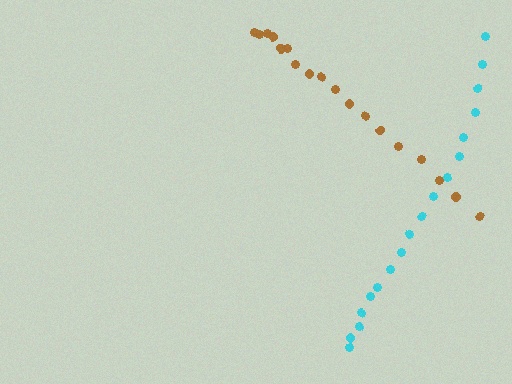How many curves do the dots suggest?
There are 2 distinct paths.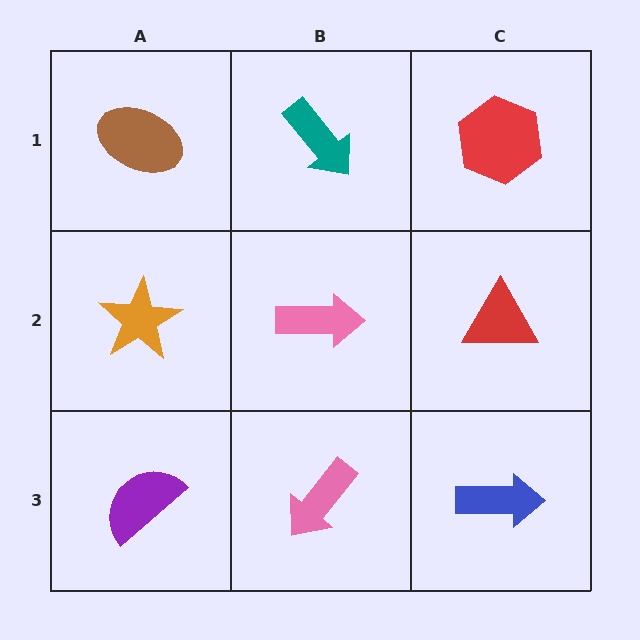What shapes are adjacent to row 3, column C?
A red triangle (row 2, column C), a pink arrow (row 3, column B).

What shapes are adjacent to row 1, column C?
A red triangle (row 2, column C), a teal arrow (row 1, column B).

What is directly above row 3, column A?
An orange star.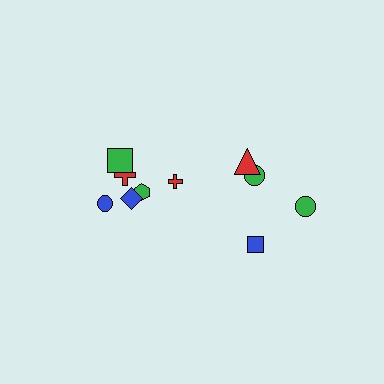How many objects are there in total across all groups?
There are 10 objects.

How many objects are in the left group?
There are 6 objects.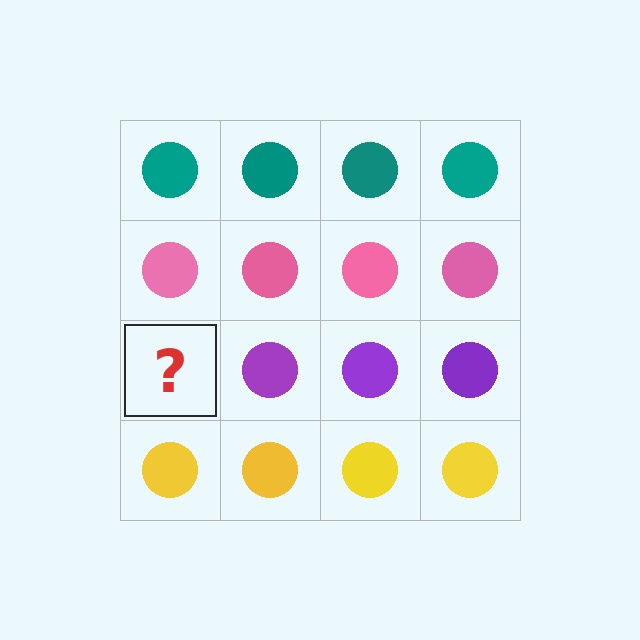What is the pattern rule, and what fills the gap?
The rule is that each row has a consistent color. The gap should be filled with a purple circle.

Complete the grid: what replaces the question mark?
The question mark should be replaced with a purple circle.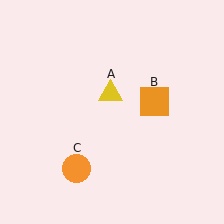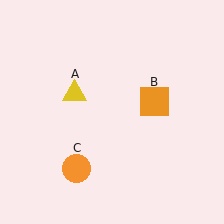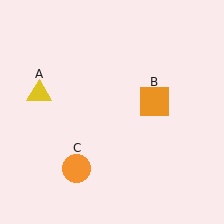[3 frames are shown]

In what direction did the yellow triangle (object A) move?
The yellow triangle (object A) moved left.